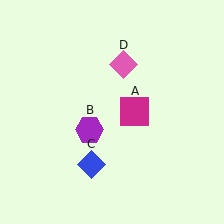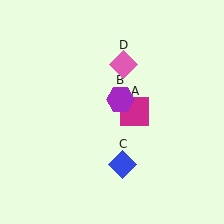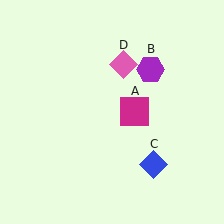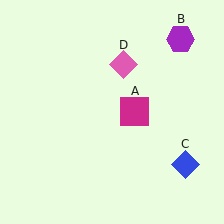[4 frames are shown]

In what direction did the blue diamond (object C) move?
The blue diamond (object C) moved right.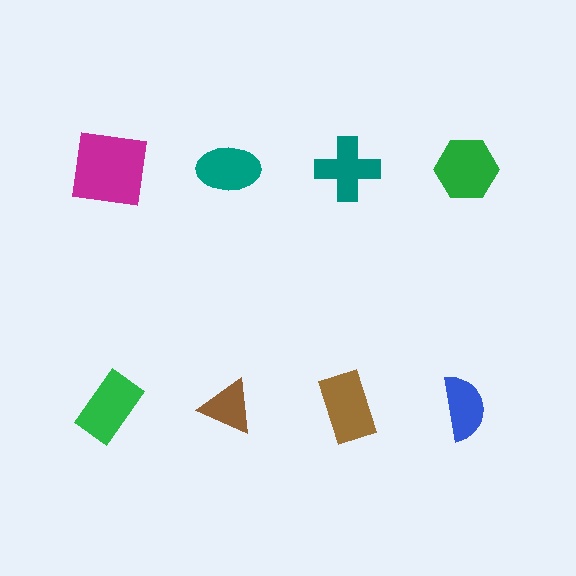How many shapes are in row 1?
4 shapes.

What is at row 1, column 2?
A teal ellipse.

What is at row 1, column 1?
A magenta square.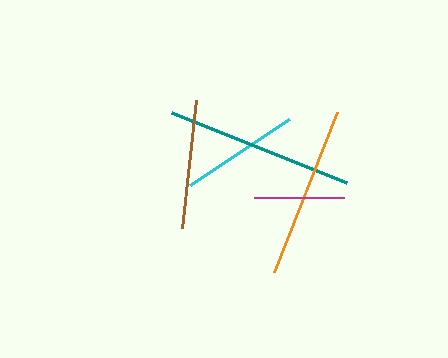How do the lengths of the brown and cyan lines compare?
The brown and cyan lines are approximately the same length.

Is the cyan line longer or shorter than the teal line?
The teal line is longer than the cyan line.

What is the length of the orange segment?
The orange segment is approximately 172 pixels long.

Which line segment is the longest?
The teal line is the longest at approximately 188 pixels.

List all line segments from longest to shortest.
From longest to shortest: teal, orange, brown, cyan, magenta.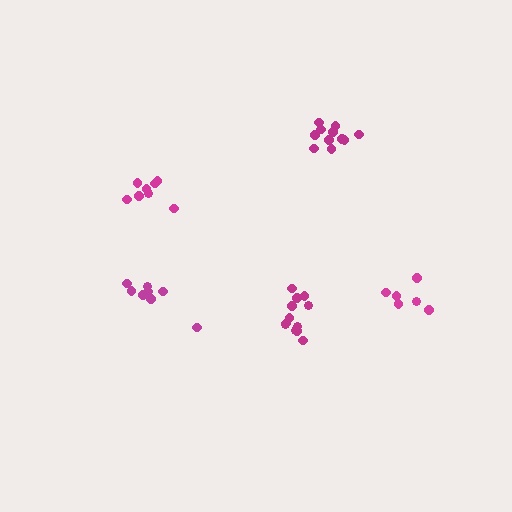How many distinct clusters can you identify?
There are 5 distinct clusters.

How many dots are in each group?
Group 1: 8 dots, Group 2: 6 dots, Group 3: 12 dots, Group 4: 8 dots, Group 5: 12 dots (46 total).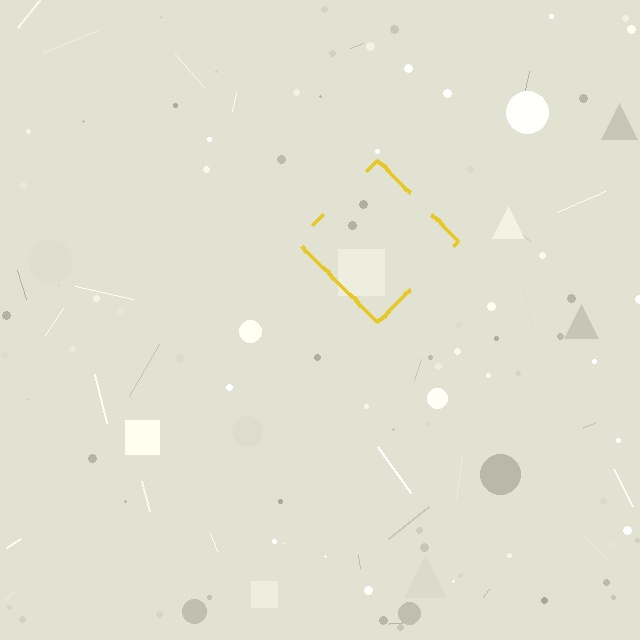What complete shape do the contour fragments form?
The contour fragments form a diamond.